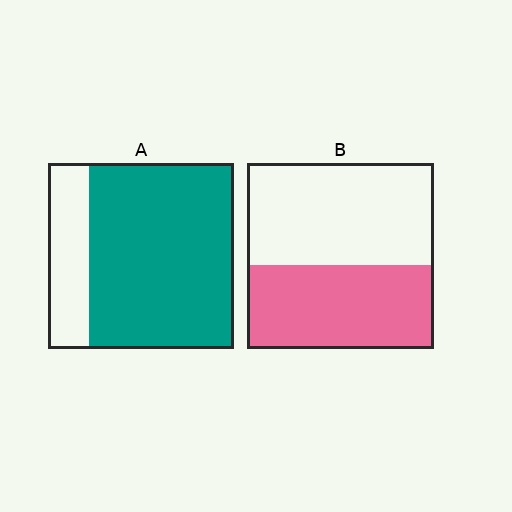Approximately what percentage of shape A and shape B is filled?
A is approximately 80% and B is approximately 45%.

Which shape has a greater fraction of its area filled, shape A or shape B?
Shape A.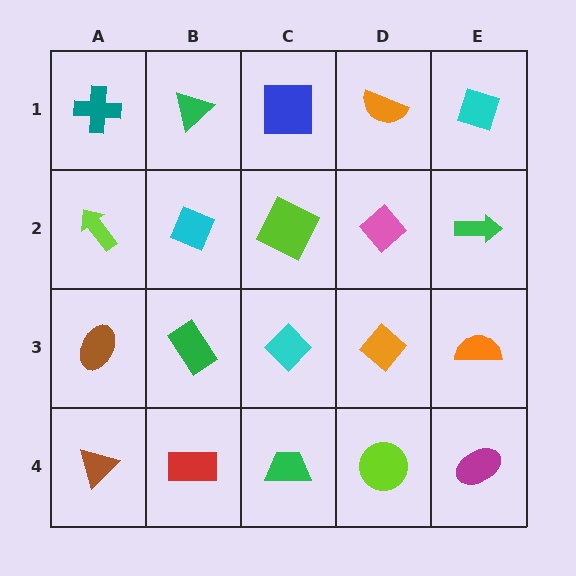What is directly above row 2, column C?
A blue square.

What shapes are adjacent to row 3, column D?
A pink diamond (row 2, column D), a lime circle (row 4, column D), a cyan diamond (row 3, column C), an orange semicircle (row 3, column E).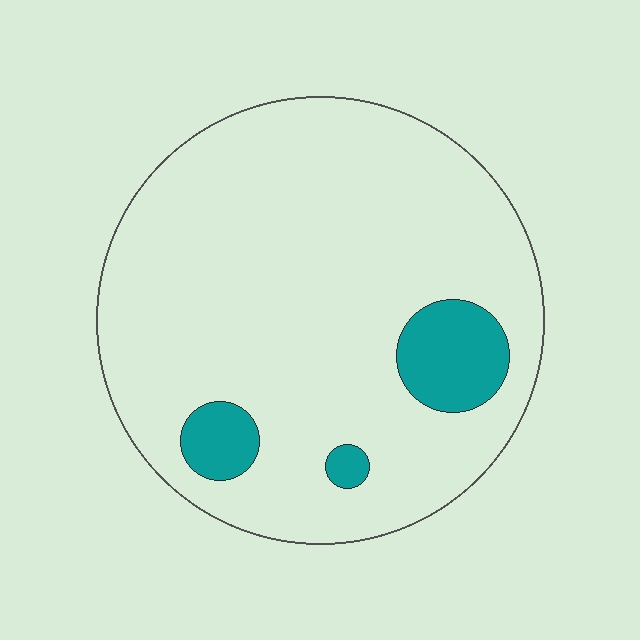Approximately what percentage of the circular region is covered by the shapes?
Approximately 10%.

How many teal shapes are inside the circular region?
3.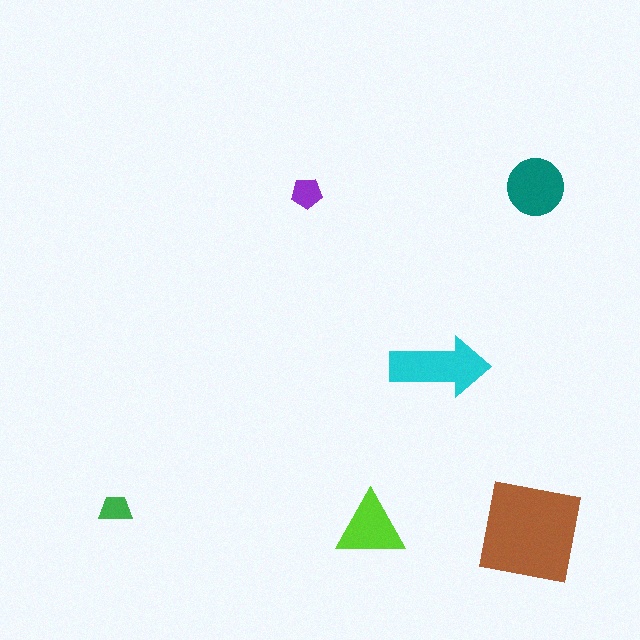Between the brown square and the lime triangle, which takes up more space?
The brown square.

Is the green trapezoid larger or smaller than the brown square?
Smaller.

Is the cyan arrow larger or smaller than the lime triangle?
Larger.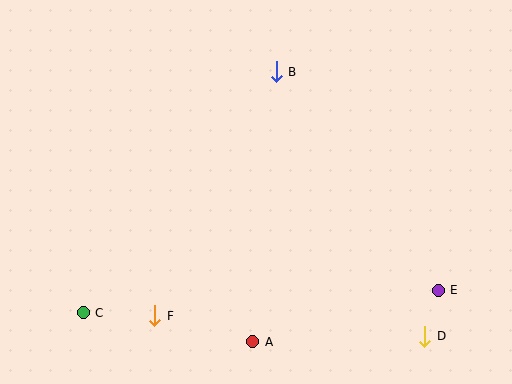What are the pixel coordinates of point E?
Point E is at (438, 290).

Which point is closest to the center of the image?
Point B at (276, 72) is closest to the center.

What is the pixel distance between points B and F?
The distance between B and F is 273 pixels.